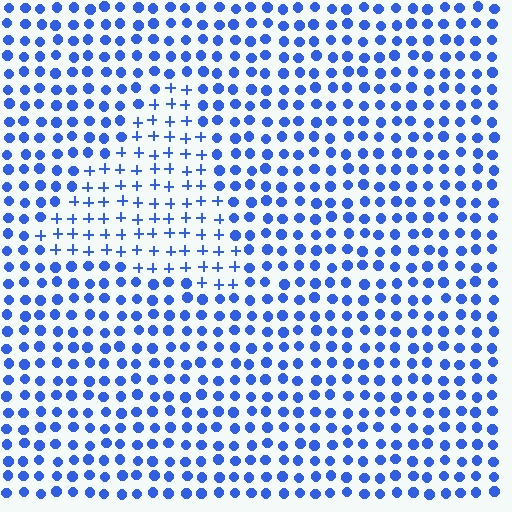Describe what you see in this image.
The image is filled with small blue elements arranged in a uniform grid. A triangle-shaped region contains plus signs, while the surrounding area contains circles. The boundary is defined purely by the change in element shape.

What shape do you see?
I see a triangle.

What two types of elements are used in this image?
The image uses plus signs inside the triangle region and circles outside it.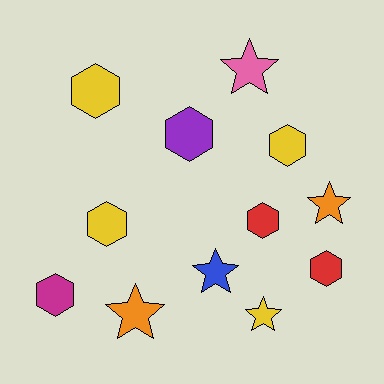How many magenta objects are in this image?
There is 1 magenta object.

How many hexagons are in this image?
There are 7 hexagons.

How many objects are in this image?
There are 12 objects.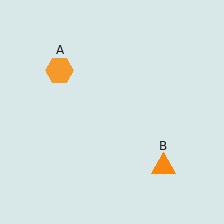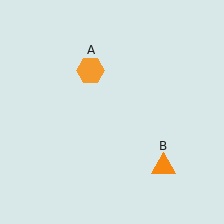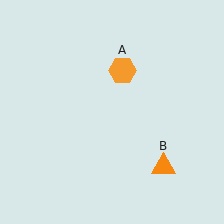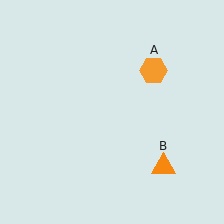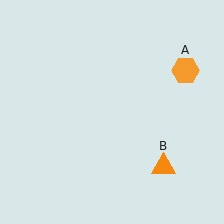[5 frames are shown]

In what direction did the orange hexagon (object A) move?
The orange hexagon (object A) moved right.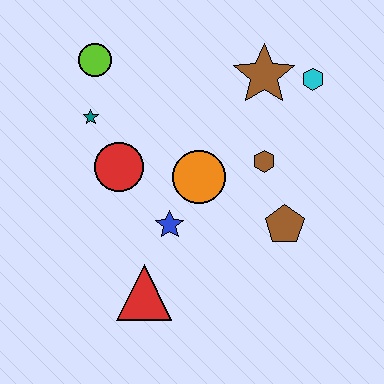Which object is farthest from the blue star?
The cyan hexagon is farthest from the blue star.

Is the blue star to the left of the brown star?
Yes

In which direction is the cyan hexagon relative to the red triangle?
The cyan hexagon is above the red triangle.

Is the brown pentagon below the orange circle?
Yes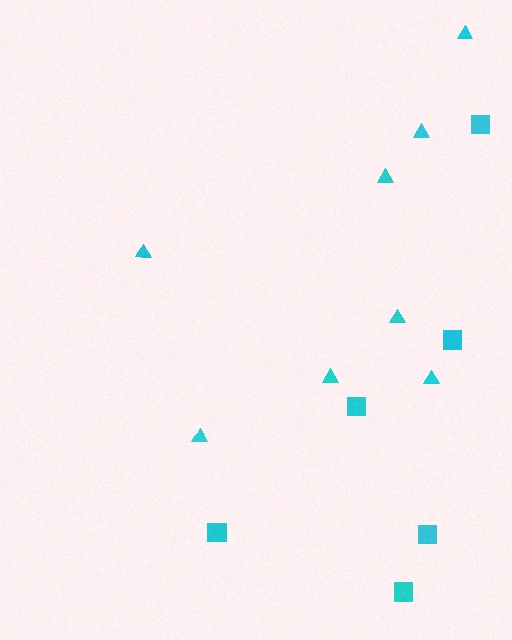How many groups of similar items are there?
There are 2 groups: one group of triangles (8) and one group of squares (6).